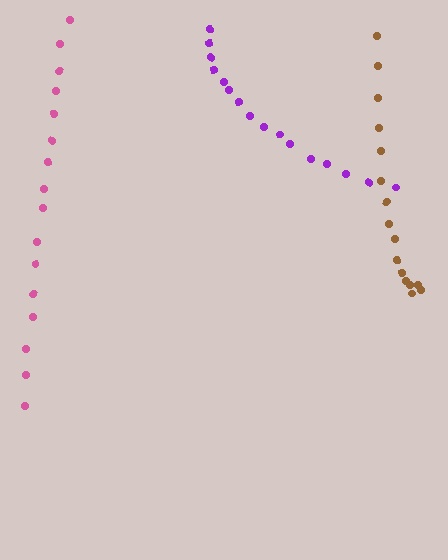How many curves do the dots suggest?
There are 3 distinct paths.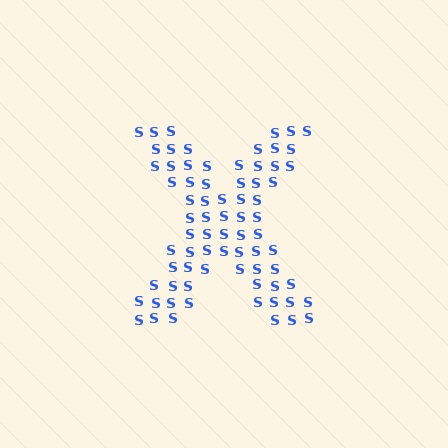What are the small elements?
The small elements are letter S's.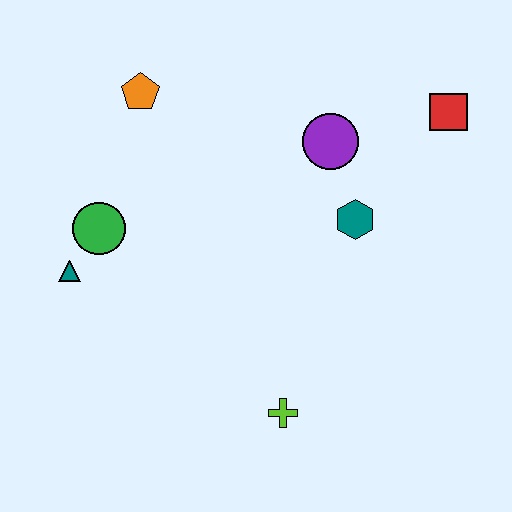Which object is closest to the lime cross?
The teal hexagon is closest to the lime cross.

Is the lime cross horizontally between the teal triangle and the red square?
Yes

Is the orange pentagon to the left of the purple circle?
Yes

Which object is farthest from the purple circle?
The teal triangle is farthest from the purple circle.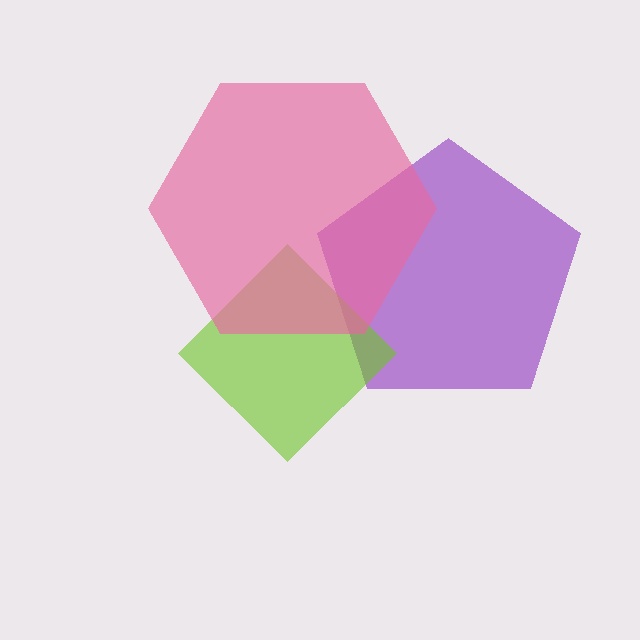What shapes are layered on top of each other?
The layered shapes are: a purple pentagon, a lime diamond, a pink hexagon.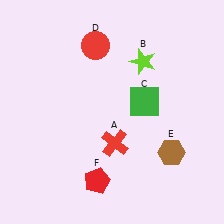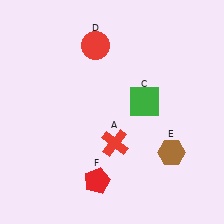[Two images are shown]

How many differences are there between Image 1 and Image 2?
There is 1 difference between the two images.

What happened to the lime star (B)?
The lime star (B) was removed in Image 2. It was in the top-right area of Image 1.